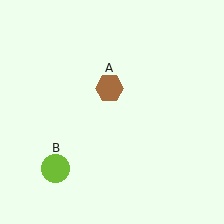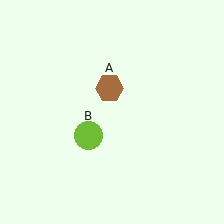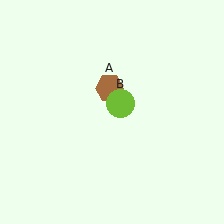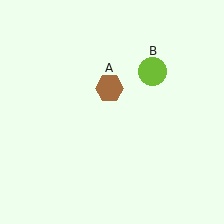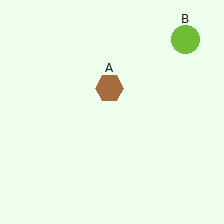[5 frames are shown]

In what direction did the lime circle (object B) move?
The lime circle (object B) moved up and to the right.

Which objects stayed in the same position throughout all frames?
Brown hexagon (object A) remained stationary.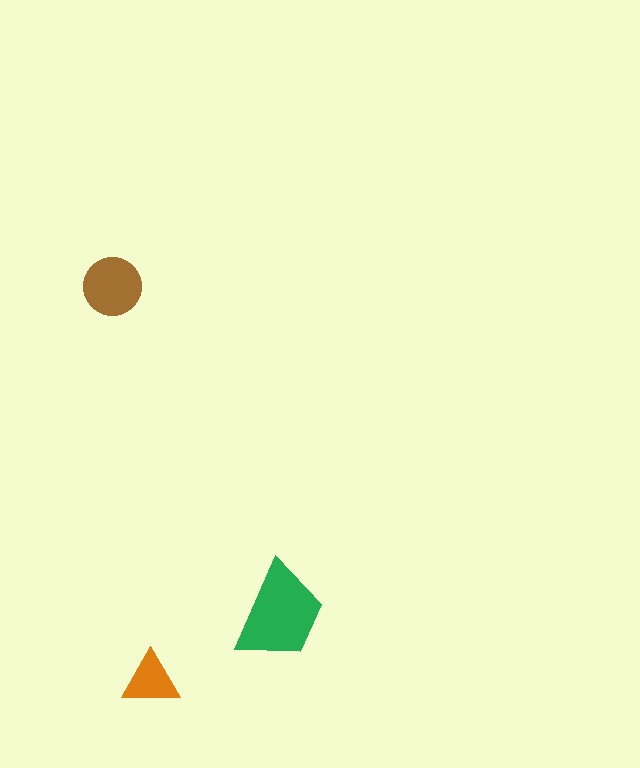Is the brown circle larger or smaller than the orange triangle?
Larger.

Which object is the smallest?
The orange triangle.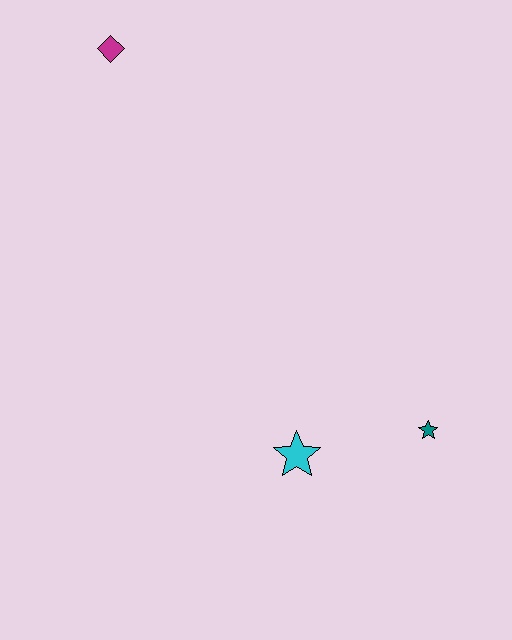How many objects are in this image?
There are 3 objects.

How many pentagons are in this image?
There are no pentagons.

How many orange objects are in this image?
There are no orange objects.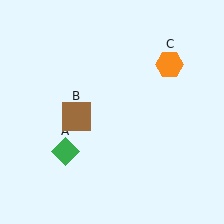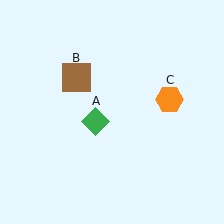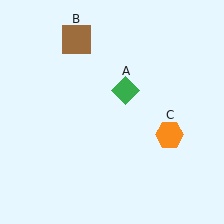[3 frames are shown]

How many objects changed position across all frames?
3 objects changed position: green diamond (object A), brown square (object B), orange hexagon (object C).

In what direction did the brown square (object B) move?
The brown square (object B) moved up.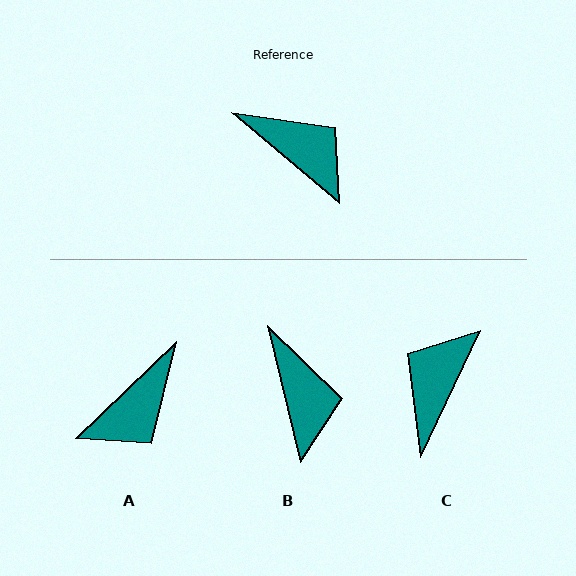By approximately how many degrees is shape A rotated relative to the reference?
Approximately 96 degrees clockwise.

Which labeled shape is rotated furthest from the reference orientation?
C, about 105 degrees away.